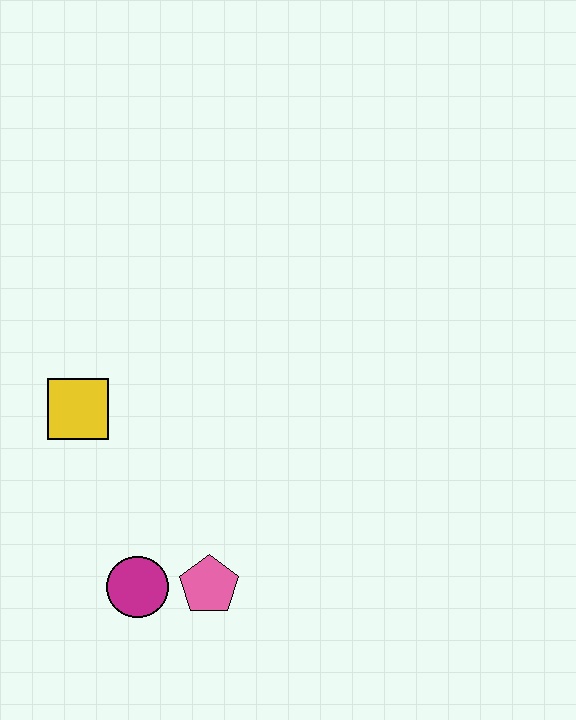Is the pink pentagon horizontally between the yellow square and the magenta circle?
No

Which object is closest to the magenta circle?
The pink pentagon is closest to the magenta circle.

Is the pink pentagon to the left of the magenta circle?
No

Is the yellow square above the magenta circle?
Yes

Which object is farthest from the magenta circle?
The yellow square is farthest from the magenta circle.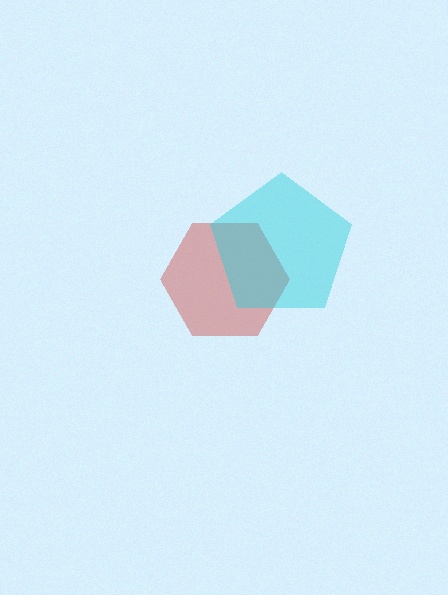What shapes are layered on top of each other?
The layered shapes are: a red hexagon, a cyan pentagon.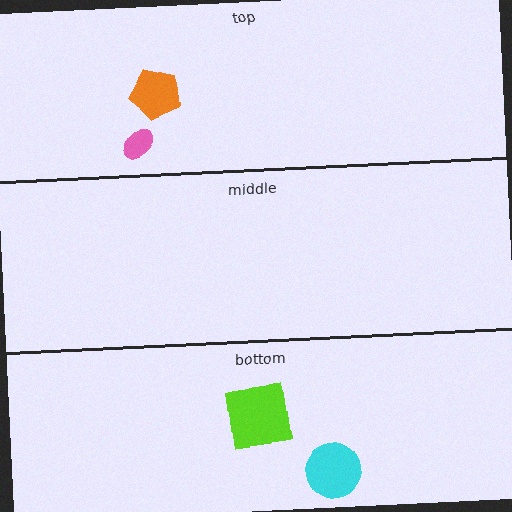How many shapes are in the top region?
2.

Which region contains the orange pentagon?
The top region.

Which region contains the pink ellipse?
The top region.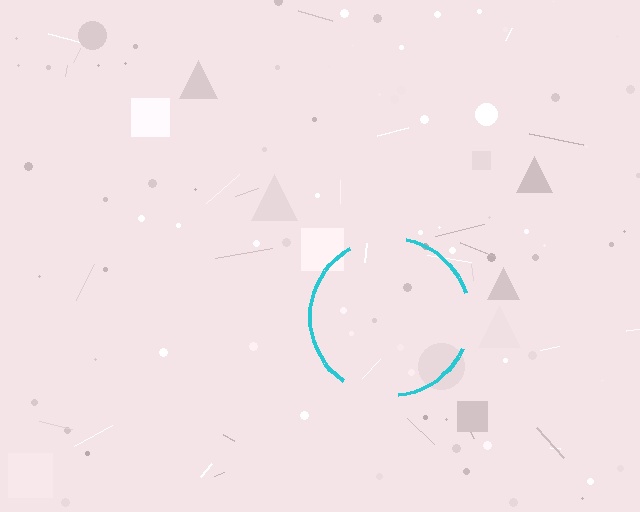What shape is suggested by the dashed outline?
The dashed outline suggests a circle.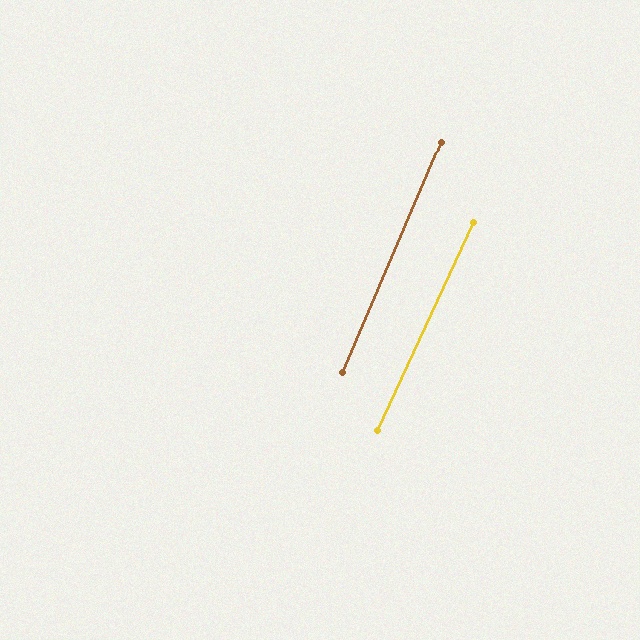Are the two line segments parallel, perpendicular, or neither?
Parallel — their directions differ by only 1.4°.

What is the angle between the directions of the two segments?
Approximately 1 degree.